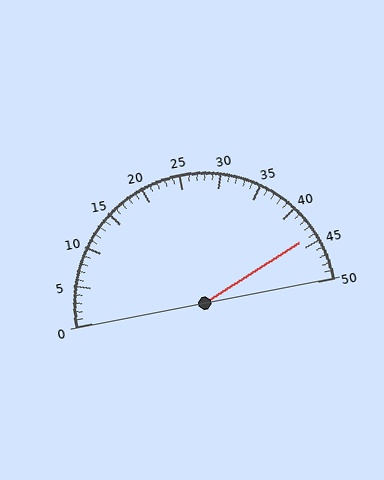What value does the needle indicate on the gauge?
The needle indicates approximately 44.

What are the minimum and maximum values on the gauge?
The gauge ranges from 0 to 50.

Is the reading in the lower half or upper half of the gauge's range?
The reading is in the upper half of the range (0 to 50).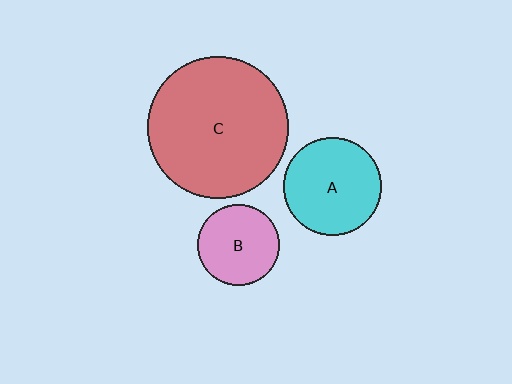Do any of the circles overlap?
No, none of the circles overlap.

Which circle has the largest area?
Circle C (red).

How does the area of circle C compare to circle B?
Approximately 3.0 times.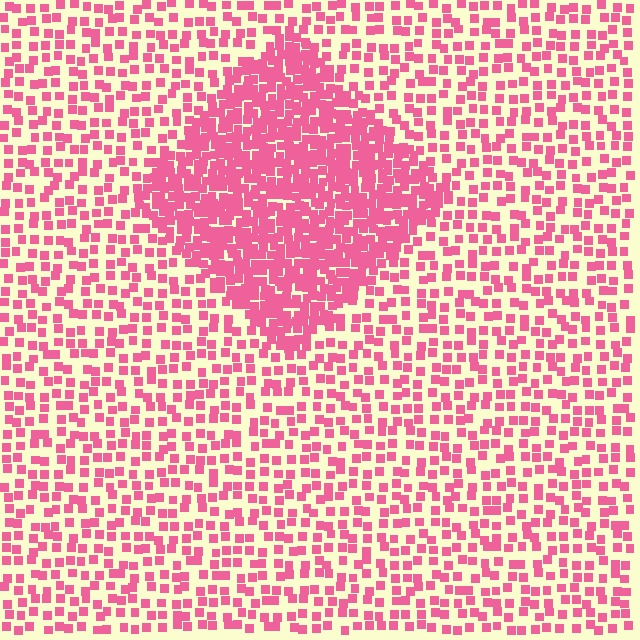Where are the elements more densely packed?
The elements are more densely packed inside the diamond boundary.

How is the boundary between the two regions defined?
The boundary is defined by a change in element density (approximately 2.4x ratio). All elements are the same color, size, and shape.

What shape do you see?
I see a diamond.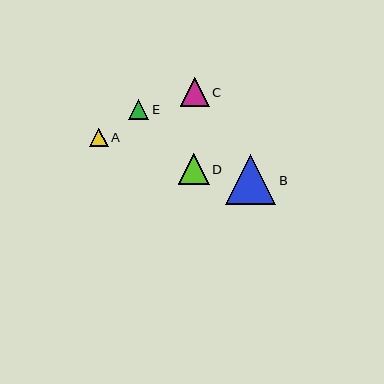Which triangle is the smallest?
Triangle A is the smallest with a size of approximately 19 pixels.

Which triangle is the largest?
Triangle B is the largest with a size of approximately 50 pixels.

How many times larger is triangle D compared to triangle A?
Triangle D is approximately 1.7 times the size of triangle A.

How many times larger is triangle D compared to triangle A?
Triangle D is approximately 1.7 times the size of triangle A.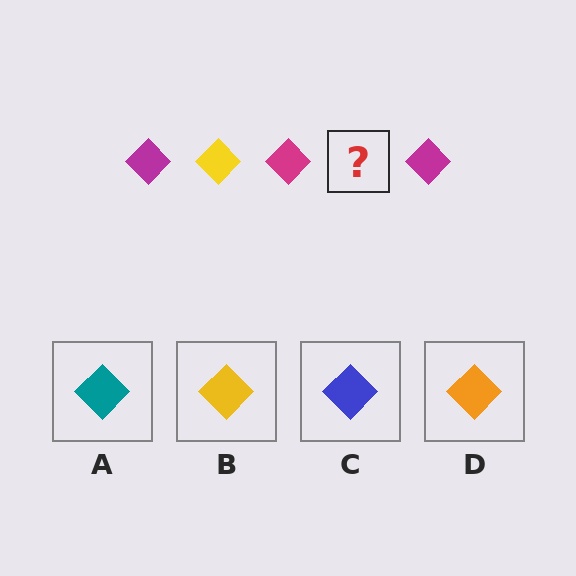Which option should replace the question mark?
Option B.